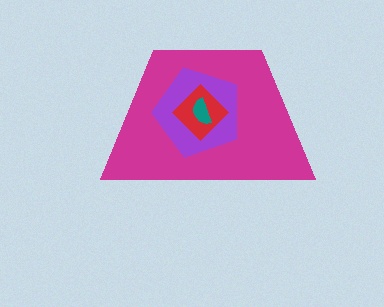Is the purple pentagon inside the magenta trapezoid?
Yes.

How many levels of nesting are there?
4.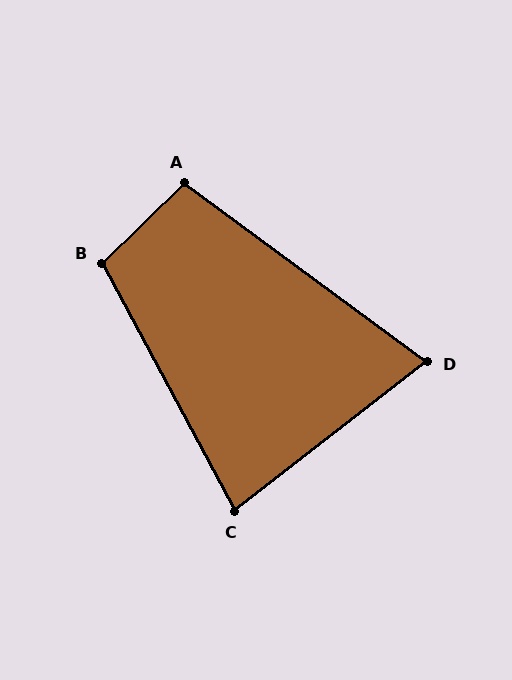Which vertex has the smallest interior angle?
D, at approximately 74 degrees.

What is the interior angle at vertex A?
Approximately 100 degrees (obtuse).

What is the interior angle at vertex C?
Approximately 80 degrees (acute).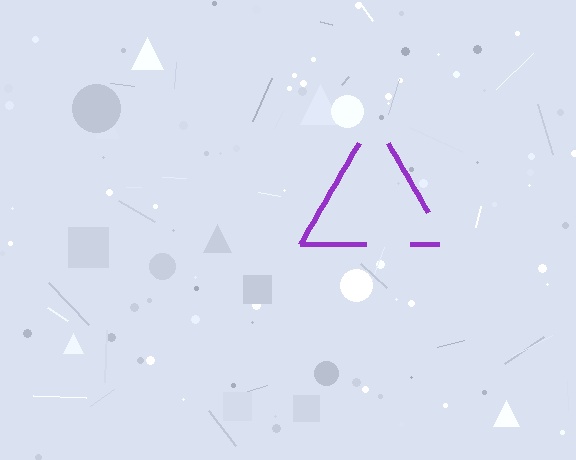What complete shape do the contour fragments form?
The contour fragments form a triangle.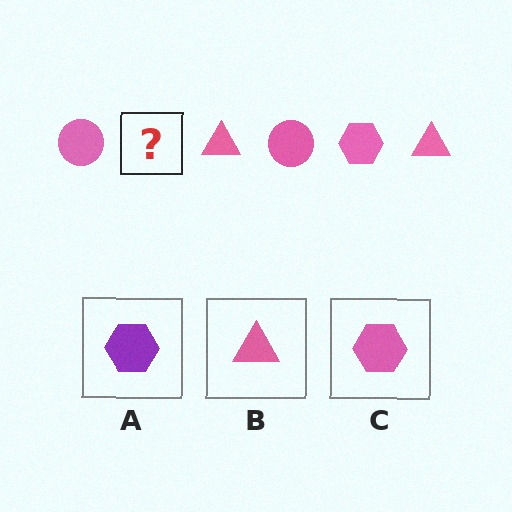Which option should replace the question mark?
Option C.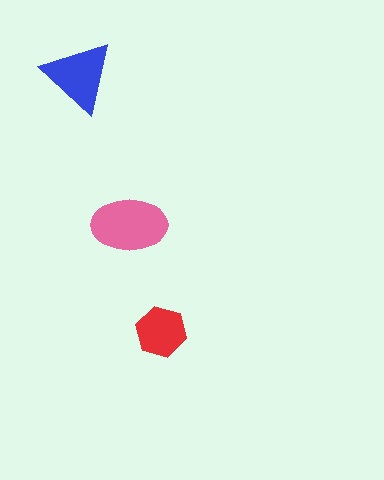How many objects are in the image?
There are 3 objects in the image.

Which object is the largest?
The pink ellipse.